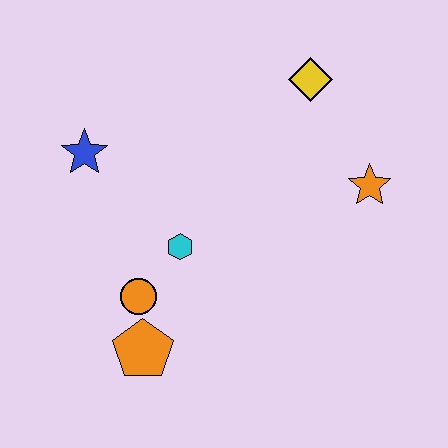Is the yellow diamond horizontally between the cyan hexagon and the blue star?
No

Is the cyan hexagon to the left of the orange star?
Yes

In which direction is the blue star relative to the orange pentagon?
The blue star is above the orange pentagon.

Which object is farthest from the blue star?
The orange star is farthest from the blue star.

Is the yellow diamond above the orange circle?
Yes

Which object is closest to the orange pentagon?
The orange circle is closest to the orange pentagon.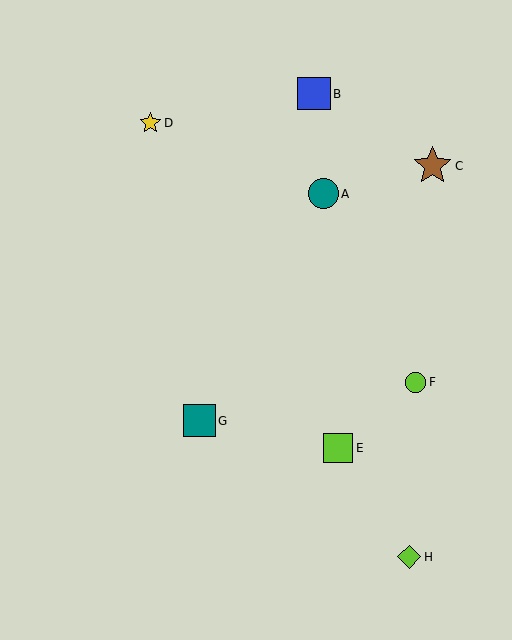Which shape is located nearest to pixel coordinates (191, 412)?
The teal square (labeled G) at (199, 421) is nearest to that location.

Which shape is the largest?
The brown star (labeled C) is the largest.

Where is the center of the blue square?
The center of the blue square is at (314, 94).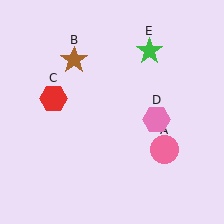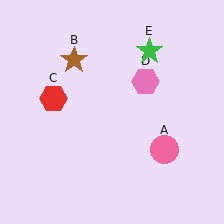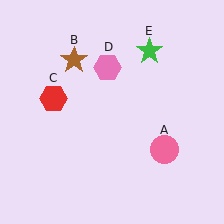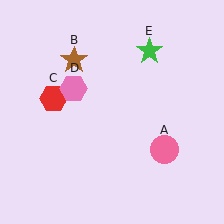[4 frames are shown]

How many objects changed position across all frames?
1 object changed position: pink hexagon (object D).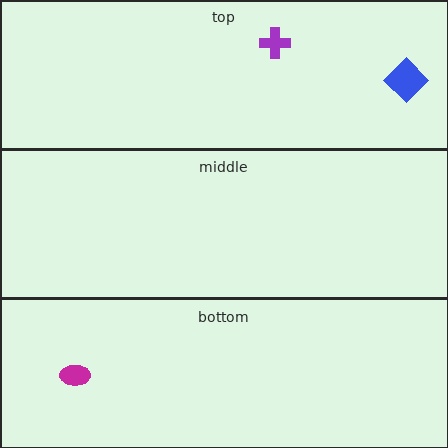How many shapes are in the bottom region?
1.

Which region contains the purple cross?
The top region.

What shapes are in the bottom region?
The magenta ellipse.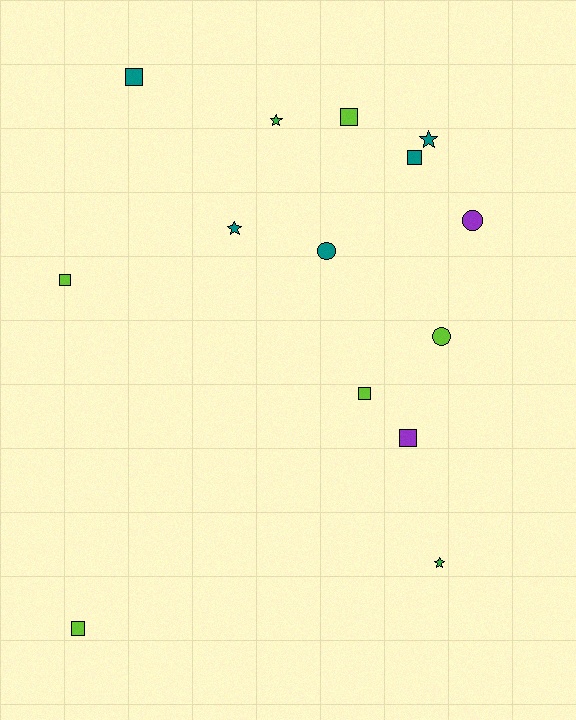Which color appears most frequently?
Teal, with 5 objects.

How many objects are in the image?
There are 14 objects.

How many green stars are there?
There are 2 green stars.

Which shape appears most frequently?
Square, with 7 objects.